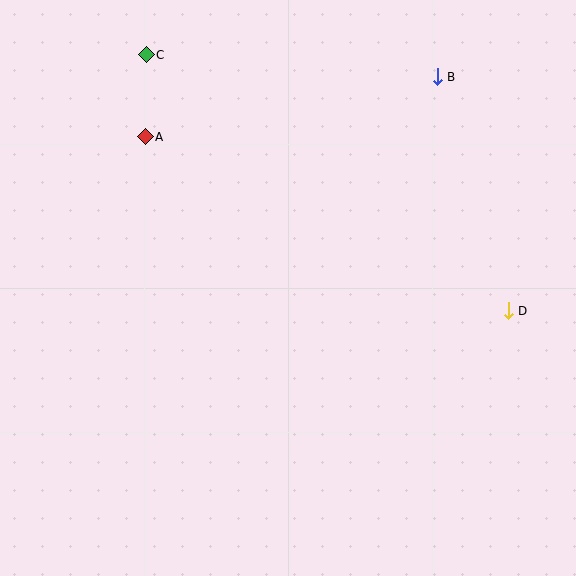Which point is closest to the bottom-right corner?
Point D is closest to the bottom-right corner.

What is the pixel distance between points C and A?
The distance between C and A is 82 pixels.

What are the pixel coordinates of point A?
Point A is at (145, 137).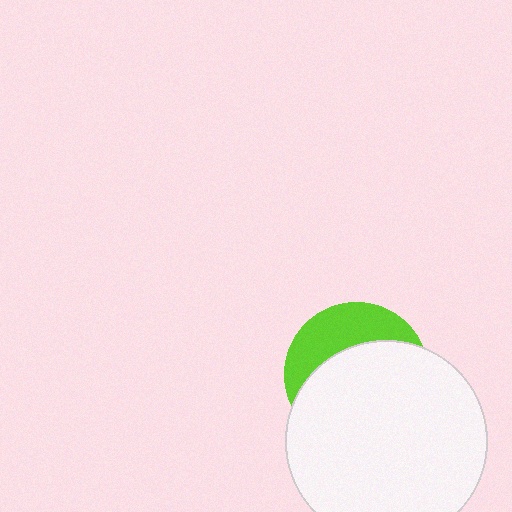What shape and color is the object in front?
The object in front is a white circle.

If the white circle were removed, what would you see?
You would see the complete lime circle.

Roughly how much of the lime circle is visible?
A small part of it is visible (roughly 34%).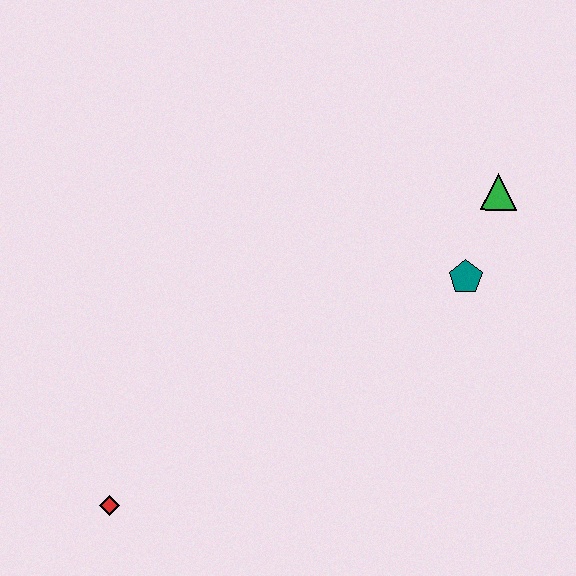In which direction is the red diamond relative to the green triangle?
The red diamond is to the left of the green triangle.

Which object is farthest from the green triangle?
The red diamond is farthest from the green triangle.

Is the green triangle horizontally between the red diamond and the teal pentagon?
No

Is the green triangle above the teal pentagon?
Yes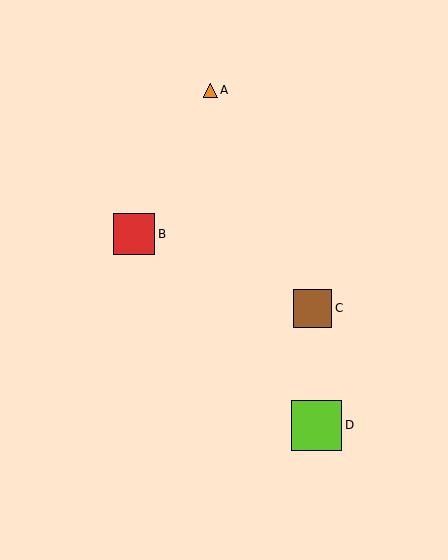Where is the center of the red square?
The center of the red square is at (134, 234).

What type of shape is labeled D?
Shape D is a lime square.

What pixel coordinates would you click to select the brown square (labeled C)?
Click at (313, 308) to select the brown square C.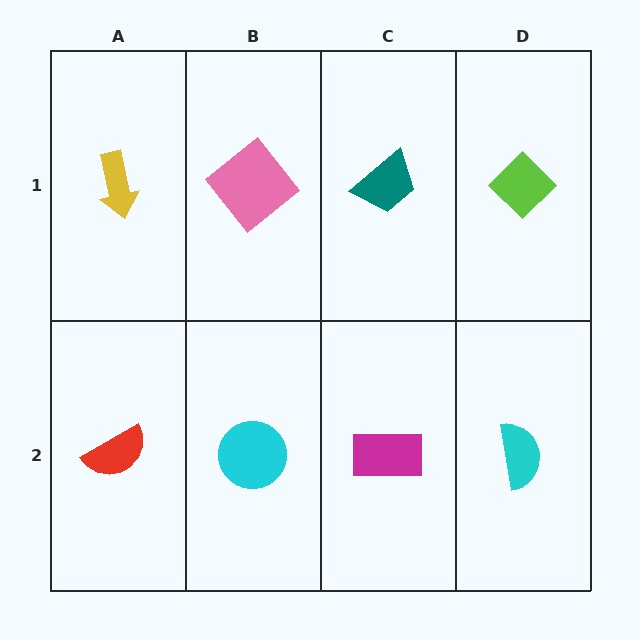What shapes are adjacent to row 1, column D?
A cyan semicircle (row 2, column D), a teal trapezoid (row 1, column C).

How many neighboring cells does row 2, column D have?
2.